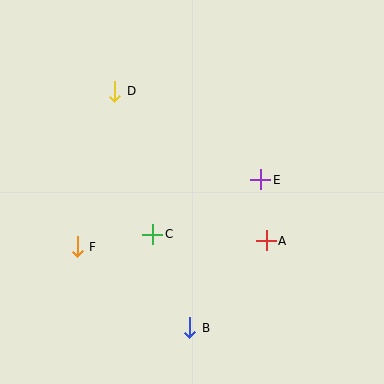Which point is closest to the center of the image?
Point C at (153, 234) is closest to the center.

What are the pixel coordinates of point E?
Point E is at (261, 180).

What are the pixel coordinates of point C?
Point C is at (153, 234).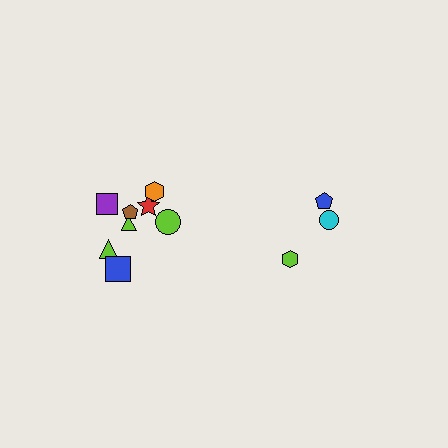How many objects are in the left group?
There are 8 objects.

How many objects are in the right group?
There are 3 objects.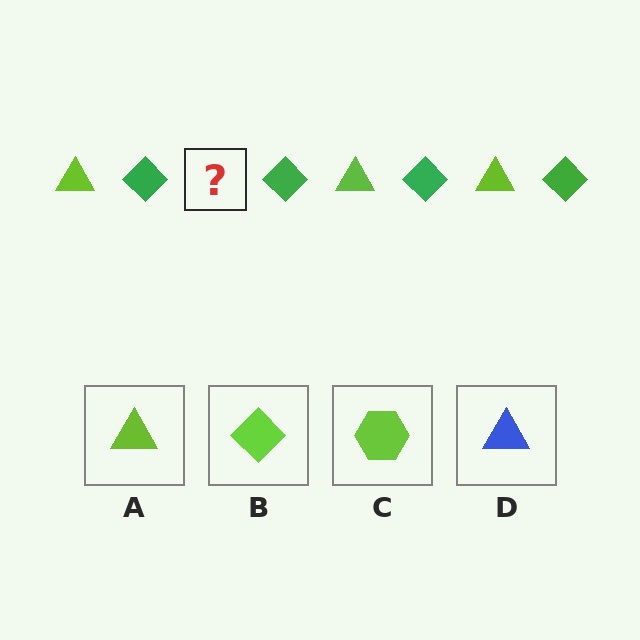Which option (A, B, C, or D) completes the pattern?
A.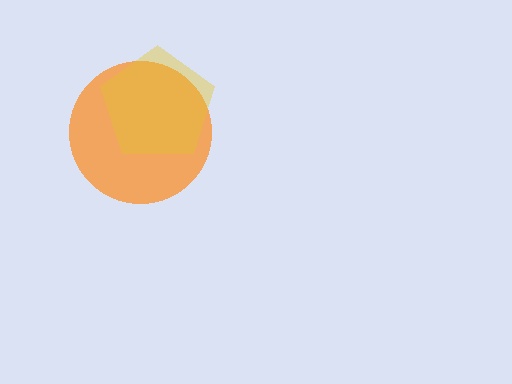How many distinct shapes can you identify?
There are 2 distinct shapes: an orange circle, a yellow pentagon.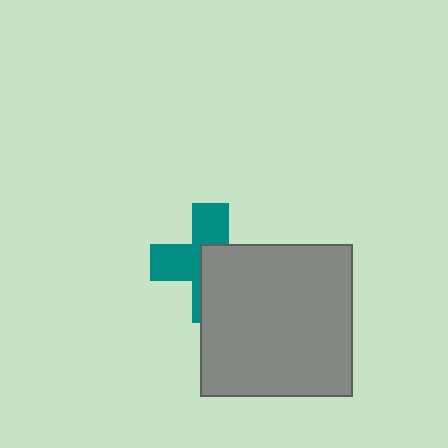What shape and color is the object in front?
The object in front is a gray square.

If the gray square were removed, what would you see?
You would see the complete teal cross.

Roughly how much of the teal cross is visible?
About half of it is visible (roughly 49%).